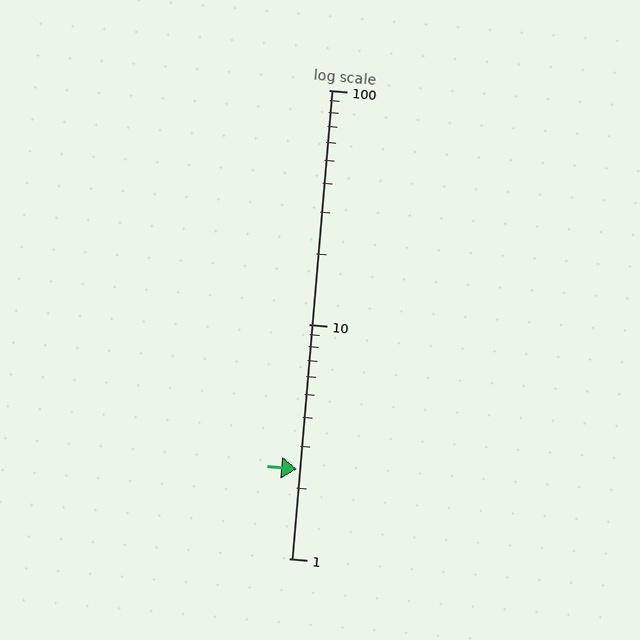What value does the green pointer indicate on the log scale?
The pointer indicates approximately 2.4.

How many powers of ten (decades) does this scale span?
The scale spans 2 decades, from 1 to 100.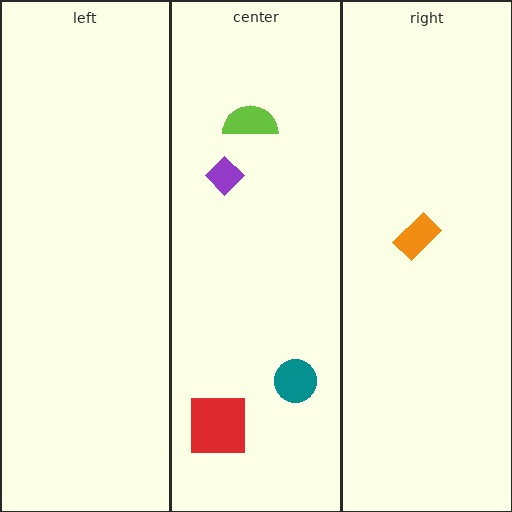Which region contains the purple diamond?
The center region.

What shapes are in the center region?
The red square, the purple diamond, the lime semicircle, the teal circle.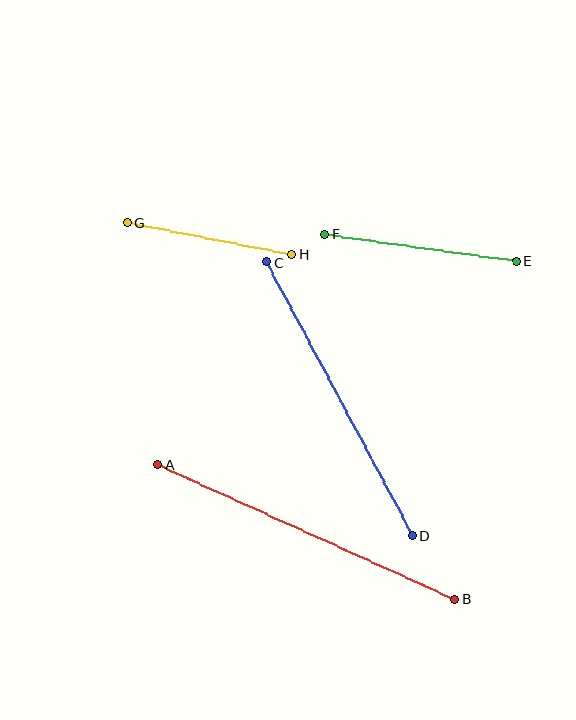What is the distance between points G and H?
The distance is approximately 168 pixels.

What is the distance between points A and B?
The distance is approximately 326 pixels.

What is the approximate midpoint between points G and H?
The midpoint is at approximately (209, 239) pixels.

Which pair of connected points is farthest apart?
Points A and B are farthest apart.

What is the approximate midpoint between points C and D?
The midpoint is at approximately (339, 399) pixels.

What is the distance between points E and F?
The distance is approximately 193 pixels.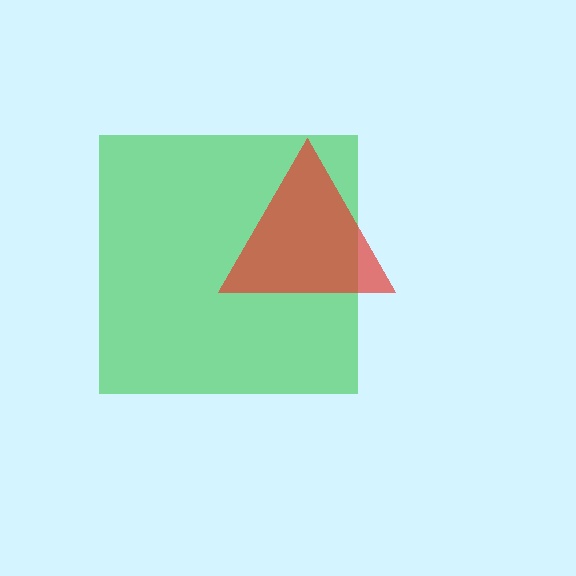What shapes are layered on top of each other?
The layered shapes are: a green square, a red triangle.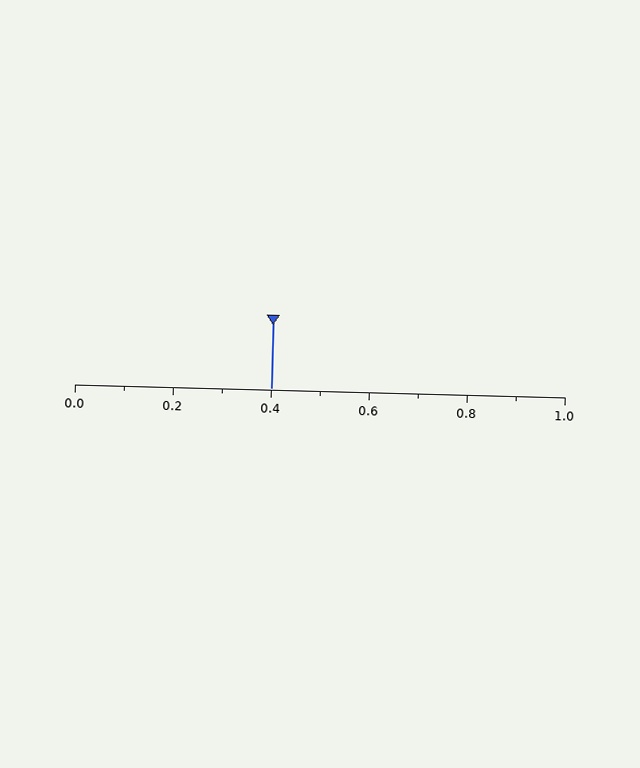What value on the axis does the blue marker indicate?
The marker indicates approximately 0.4.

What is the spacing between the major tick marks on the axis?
The major ticks are spaced 0.2 apart.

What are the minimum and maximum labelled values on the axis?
The axis runs from 0.0 to 1.0.